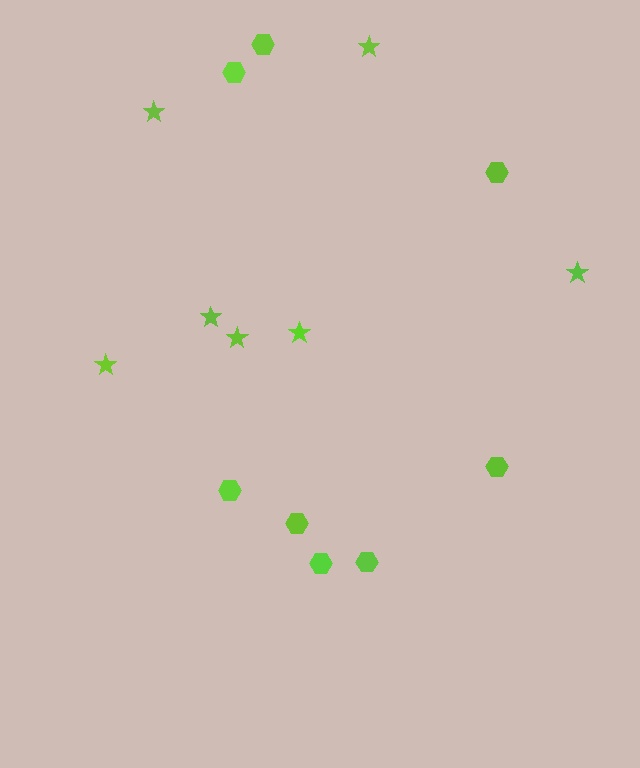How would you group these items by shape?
There are 2 groups: one group of stars (7) and one group of hexagons (8).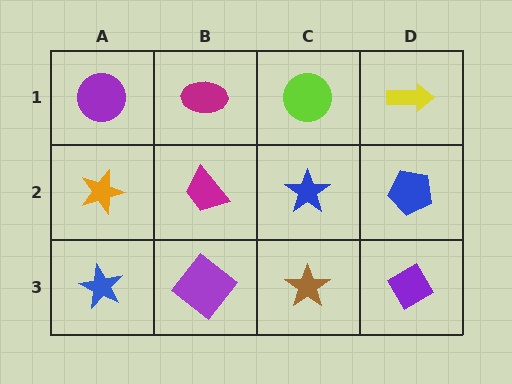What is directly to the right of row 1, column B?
A lime circle.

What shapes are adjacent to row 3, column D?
A blue pentagon (row 2, column D), a brown star (row 3, column C).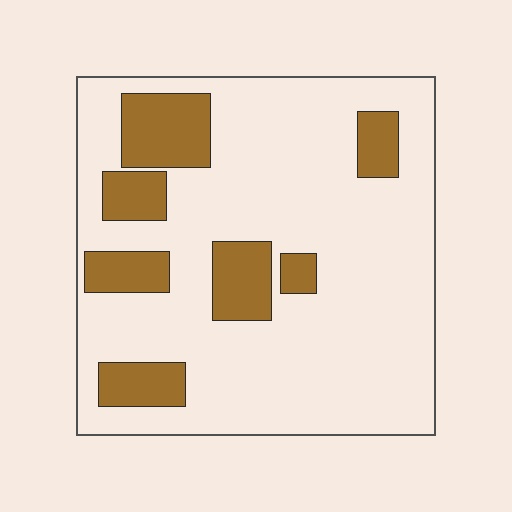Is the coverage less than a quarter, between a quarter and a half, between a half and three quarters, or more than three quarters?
Less than a quarter.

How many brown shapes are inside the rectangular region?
7.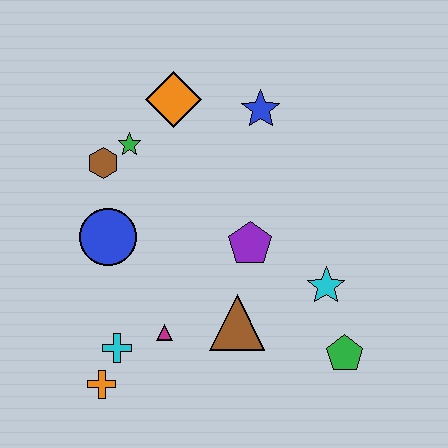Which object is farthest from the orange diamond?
The green pentagon is farthest from the orange diamond.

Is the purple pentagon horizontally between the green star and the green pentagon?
Yes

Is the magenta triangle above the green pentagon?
Yes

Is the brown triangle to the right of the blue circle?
Yes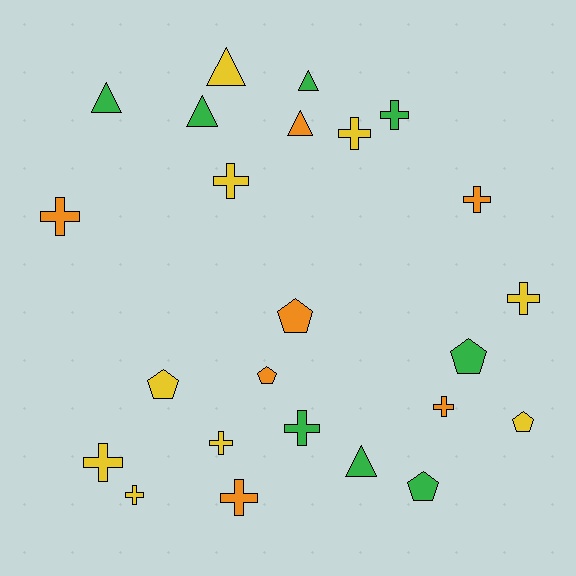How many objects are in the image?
There are 24 objects.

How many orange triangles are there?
There is 1 orange triangle.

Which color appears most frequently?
Yellow, with 9 objects.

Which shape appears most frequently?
Cross, with 12 objects.